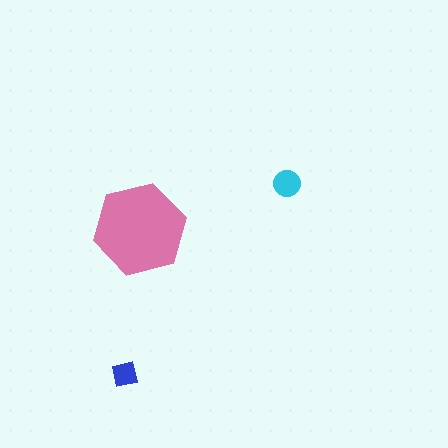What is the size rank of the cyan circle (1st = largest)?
2nd.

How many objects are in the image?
There are 3 objects in the image.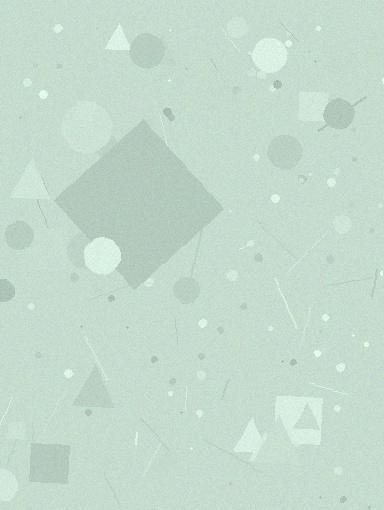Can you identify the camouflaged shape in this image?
The camouflaged shape is a diamond.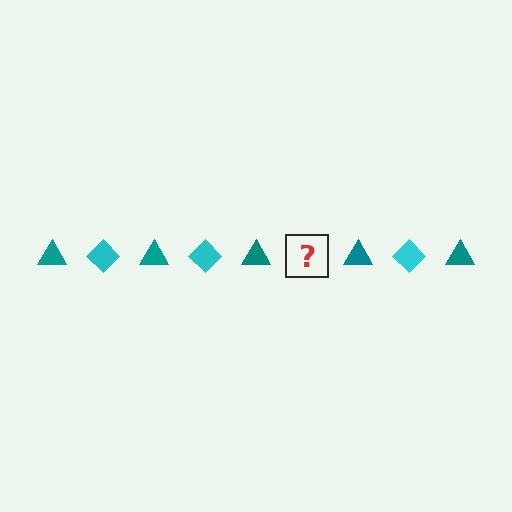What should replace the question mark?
The question mark should be replaced with a cyan diamond.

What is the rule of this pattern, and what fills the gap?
The rule is that the pattern alternates between teal triangle and cyan diamond. The gap should be filled with a cyan diamond.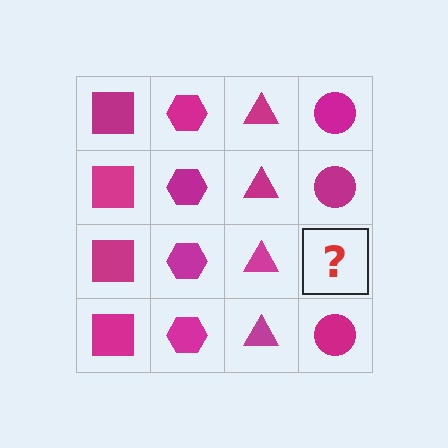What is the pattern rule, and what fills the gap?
The rule is that each column has a consistent shape. The gap should be filled with a magenta circle.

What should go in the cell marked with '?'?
The missing cell should contain a magenta circle.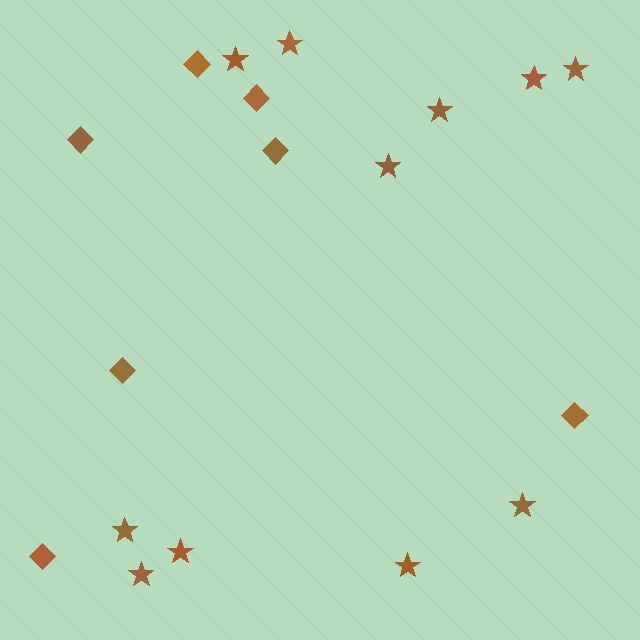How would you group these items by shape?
There are 2 groups: one group of diamonds (7) and one group of stars (11).